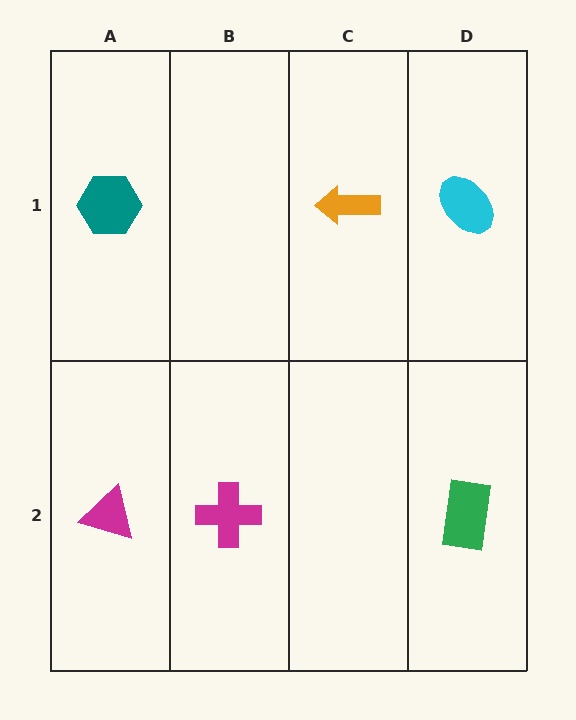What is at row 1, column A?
A teal hexagon.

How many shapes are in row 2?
3 shapes.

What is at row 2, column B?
A magenta cross.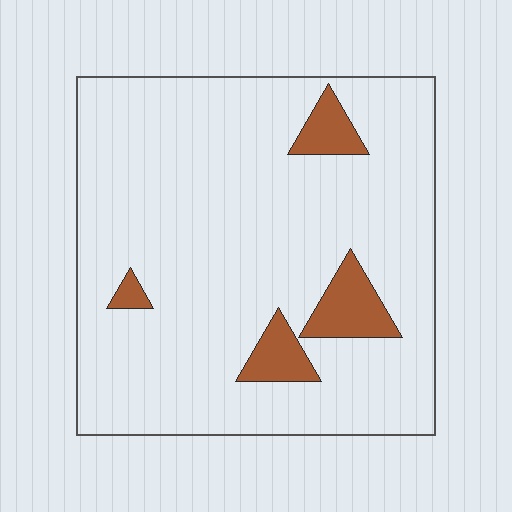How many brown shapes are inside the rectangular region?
4.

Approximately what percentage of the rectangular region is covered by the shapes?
Approximately 10%.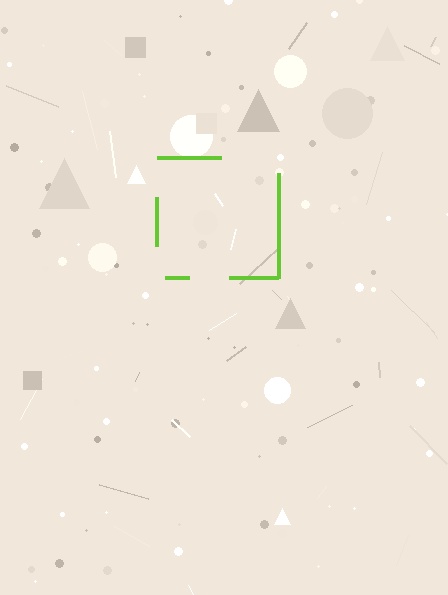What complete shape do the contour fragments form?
The contour fragments form a square.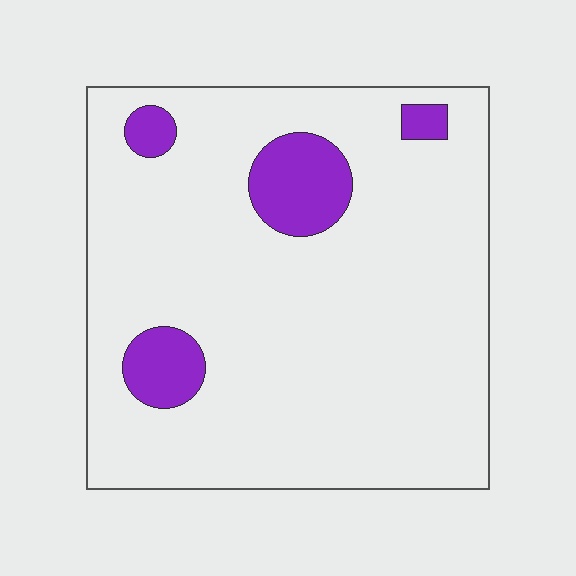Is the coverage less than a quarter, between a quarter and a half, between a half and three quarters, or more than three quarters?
Less than a quarter.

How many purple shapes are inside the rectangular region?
4.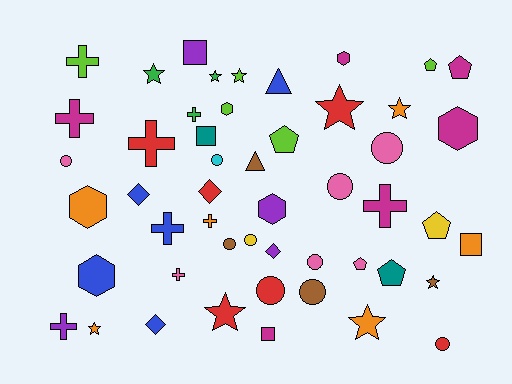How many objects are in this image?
There are 50 objects.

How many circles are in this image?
There are 10 circles.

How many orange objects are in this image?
There are 6 orange objects.